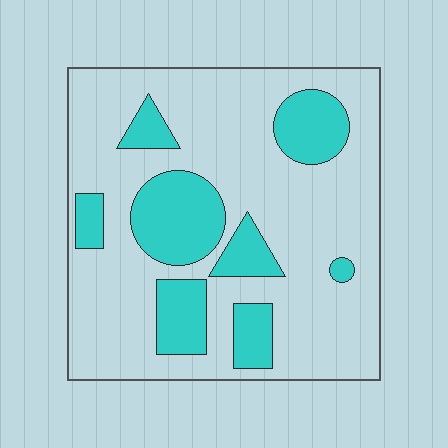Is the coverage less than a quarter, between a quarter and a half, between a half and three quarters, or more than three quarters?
Between a quarter and a half.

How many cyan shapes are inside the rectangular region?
8.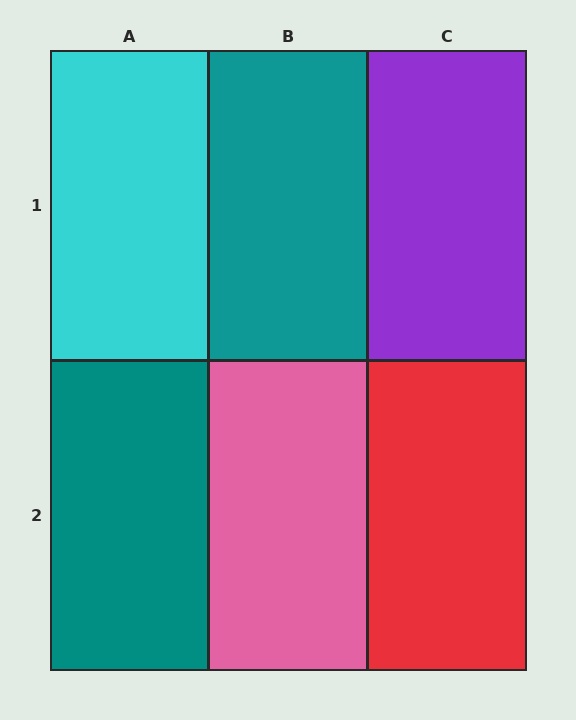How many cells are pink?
1 cell is pink.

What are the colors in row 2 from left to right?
Teal, pink, red.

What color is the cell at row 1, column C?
Purple.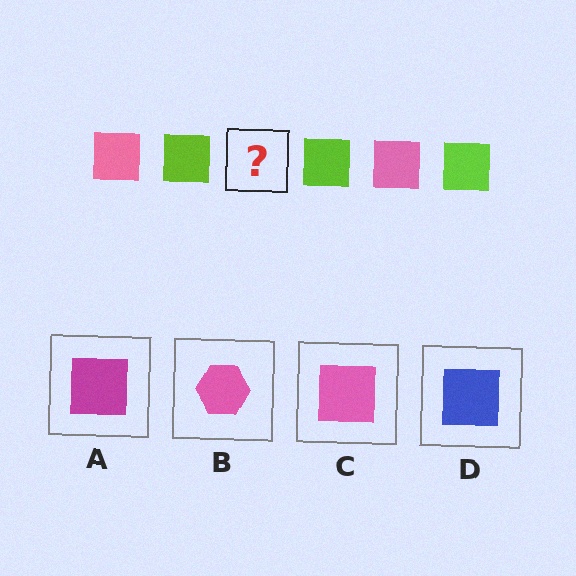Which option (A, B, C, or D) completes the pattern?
C.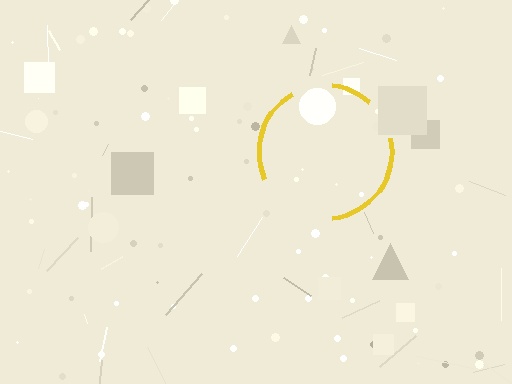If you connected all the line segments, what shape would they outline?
They would outline a circle.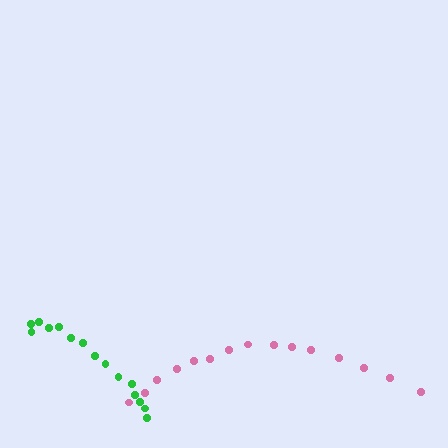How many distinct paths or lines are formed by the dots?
There are 2 distinct paths.